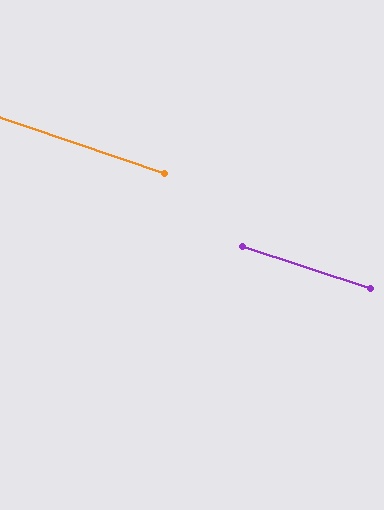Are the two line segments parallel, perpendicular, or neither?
Parallel — their directions differ by only 1.1°.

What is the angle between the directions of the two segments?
Approximately 1 degree.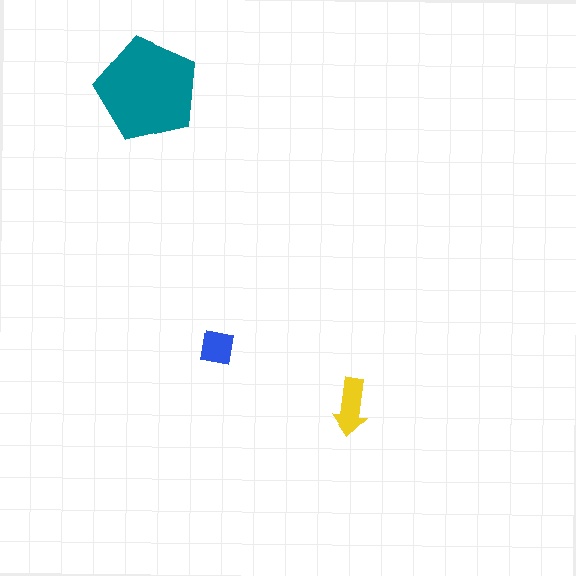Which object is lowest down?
The yellow arrow is bottommost.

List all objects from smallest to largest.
The blue square, the yellow arrow, the teal pentagon.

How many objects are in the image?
There are 3 objects in the image.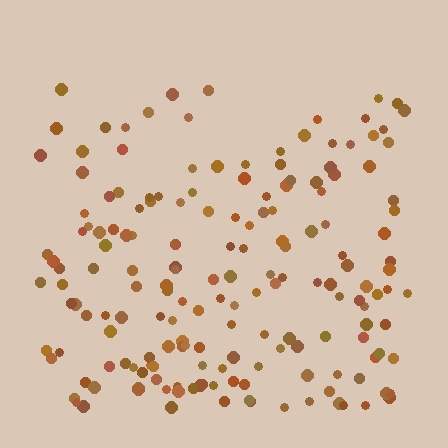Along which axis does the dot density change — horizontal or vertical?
Vertical.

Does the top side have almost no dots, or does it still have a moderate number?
Still a moderate number, just noticeably fewer than the bottom.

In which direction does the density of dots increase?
From top to bottom, with the bottom side densest.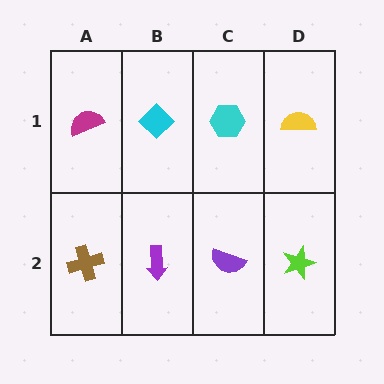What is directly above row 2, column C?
A cyan hexagon.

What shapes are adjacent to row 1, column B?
A purple arrow (row 2, column B), a magenta semicircle (row 1, column A), a cyan hexagon (row 1, column C).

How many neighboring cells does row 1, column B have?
3.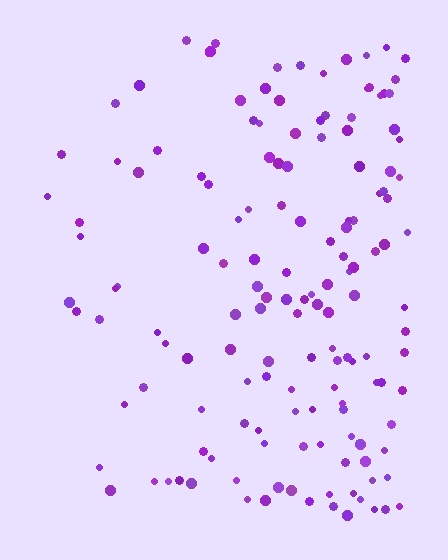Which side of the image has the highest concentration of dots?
The right.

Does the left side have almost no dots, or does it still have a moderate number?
Still a moderate number, just noticeably fewer than the right.